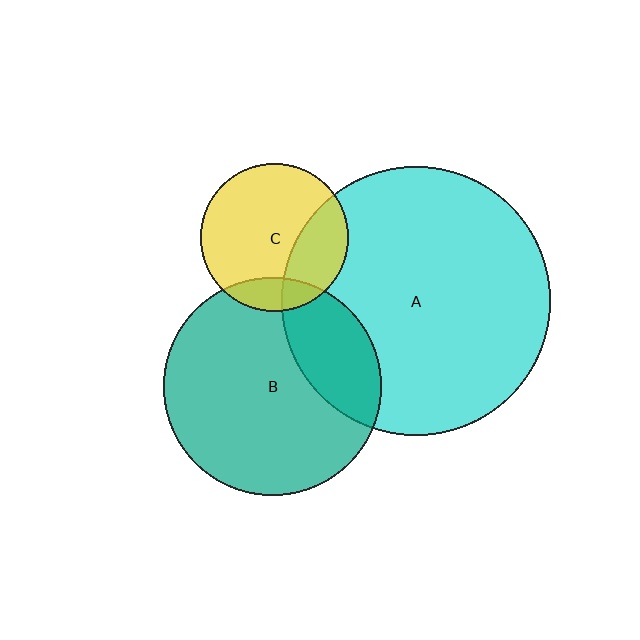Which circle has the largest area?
Circle A (cyan).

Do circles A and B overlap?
Yes.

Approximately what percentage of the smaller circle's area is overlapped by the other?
Approximately 25%.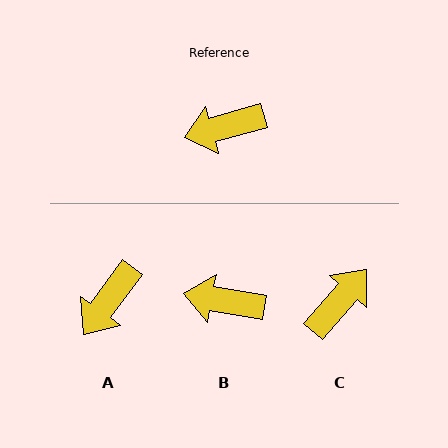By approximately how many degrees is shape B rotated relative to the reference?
Approximately 26 degrees clockwise.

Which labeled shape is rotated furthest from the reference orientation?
C, about 147 degrees away.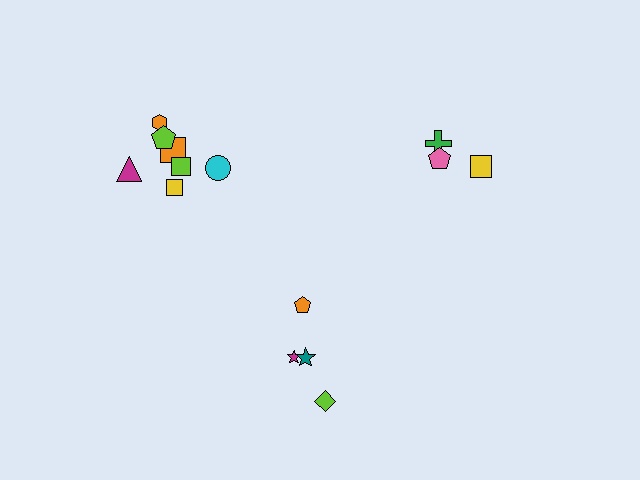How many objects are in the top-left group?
There are 7 objects.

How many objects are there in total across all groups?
There are 14 objects.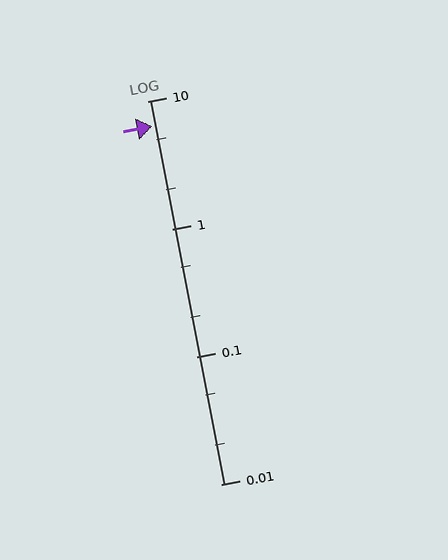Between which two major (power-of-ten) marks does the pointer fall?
The pointer is between 1 and 10.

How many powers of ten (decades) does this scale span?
The scale spans 3 decades, from 0.01 to 10.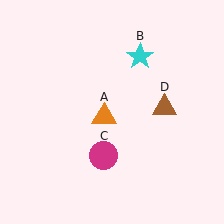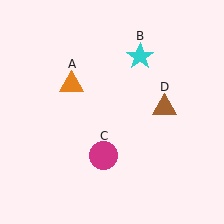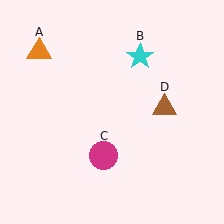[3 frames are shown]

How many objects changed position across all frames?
1 object changed position: orange triangle (object A).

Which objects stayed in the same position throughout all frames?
Cyan star (object B) and magenta circle (object C) and brown triangle (object D) remained stationary.